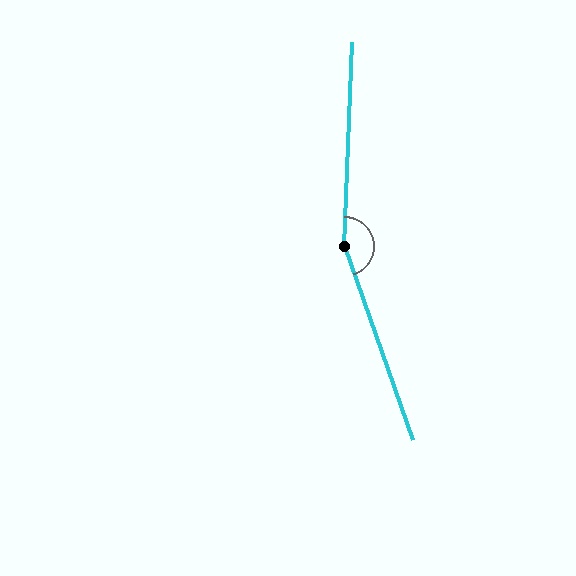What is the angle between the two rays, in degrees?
Approximately 158 degrees.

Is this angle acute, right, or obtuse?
It is obtuse.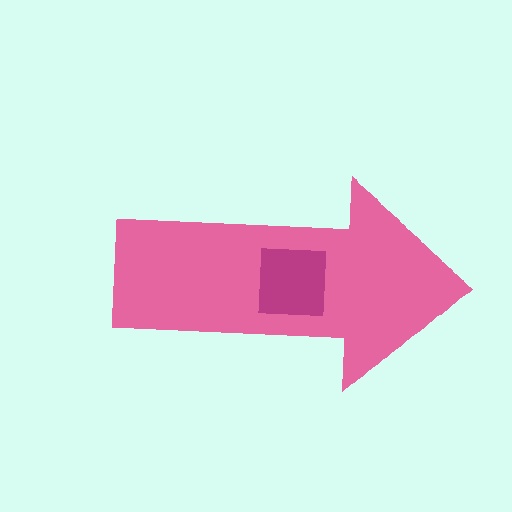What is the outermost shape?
The pink arrow.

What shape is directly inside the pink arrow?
The magenta square.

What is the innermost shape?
The magenta square.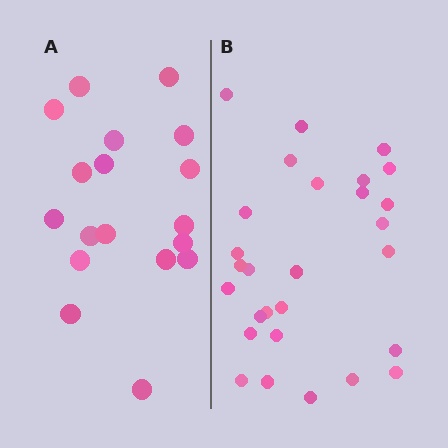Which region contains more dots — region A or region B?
Region B (the right region) has more dots.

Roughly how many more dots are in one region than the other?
Region B has roughly 10 or so more dots than region A.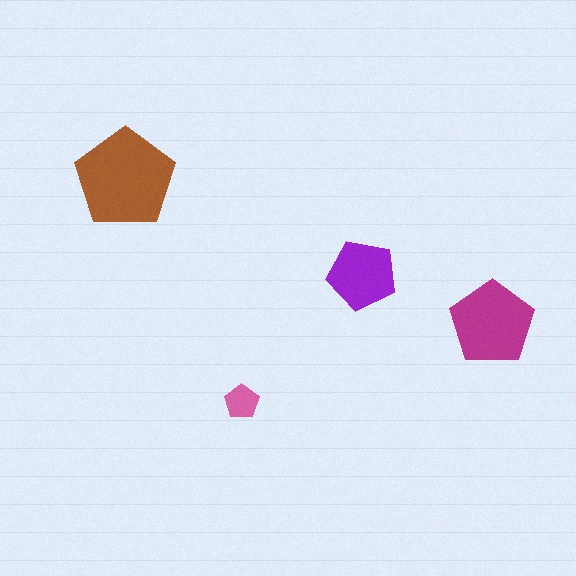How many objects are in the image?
There are 4 objects in the image.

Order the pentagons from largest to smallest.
the brown one, the magenta one, the purple one, the pink one.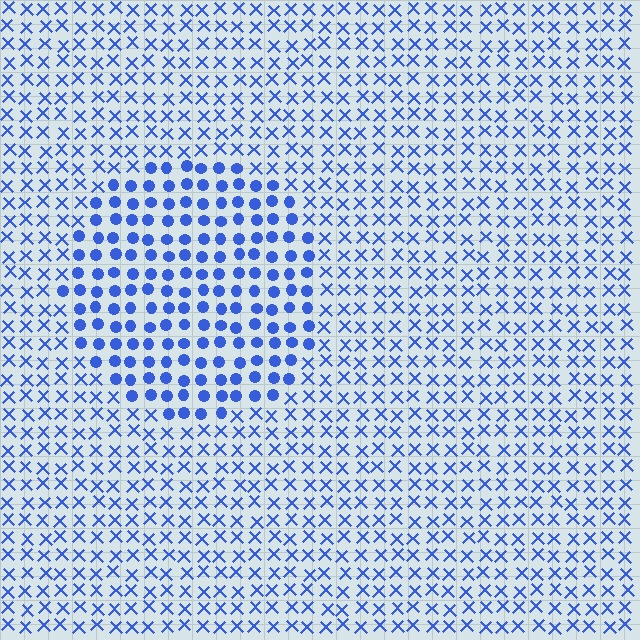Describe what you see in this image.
The image is filled with small blue elements arranged in a uniform grid. A circle-shaped region contains circles, while the surrounding area contains X marks. The boundary is defined purely by the change in element shape.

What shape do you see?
I see a circle.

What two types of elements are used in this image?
The image uses circles inside the circle region and X marks outside it.